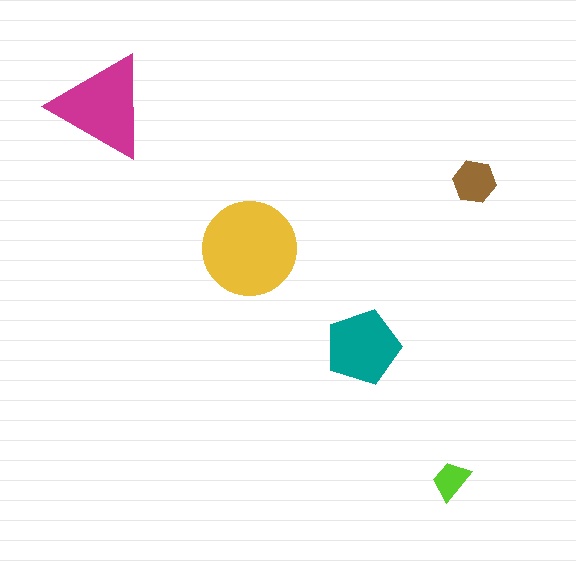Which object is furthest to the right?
The brown hexagon is rightmost.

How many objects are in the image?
There are 5 objects in the image.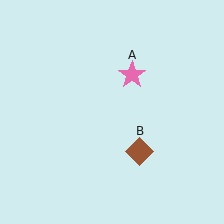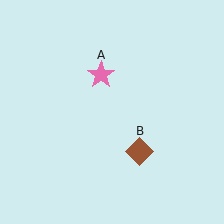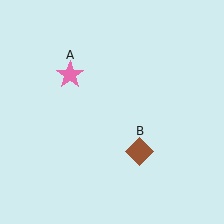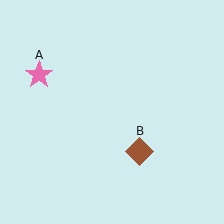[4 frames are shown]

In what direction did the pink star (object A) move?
The pink star (object A) moved left.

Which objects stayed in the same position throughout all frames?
Brown diamond (object B) remained stationary.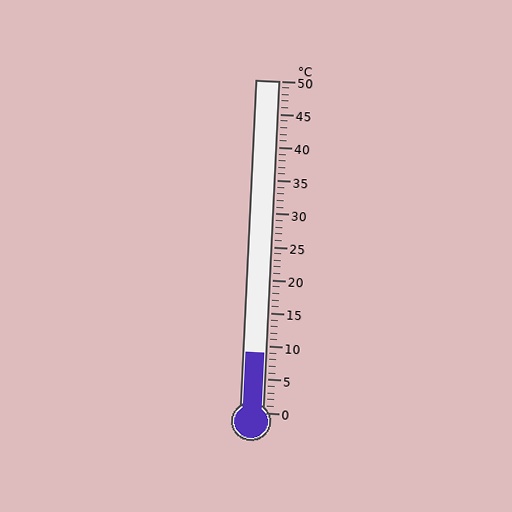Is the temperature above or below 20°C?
The temperature is below 20°C.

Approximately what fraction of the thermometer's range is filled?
The thermometer is filled to approximately 20% of its range.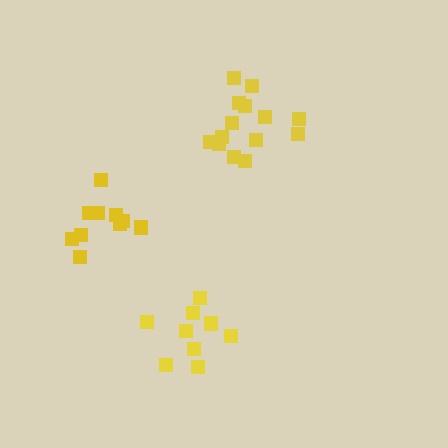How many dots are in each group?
Group 1: 10 dots, Group 2: 9 dots, Group 3: 14 dots (33 total).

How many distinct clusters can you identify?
There are 3 distinct clusters.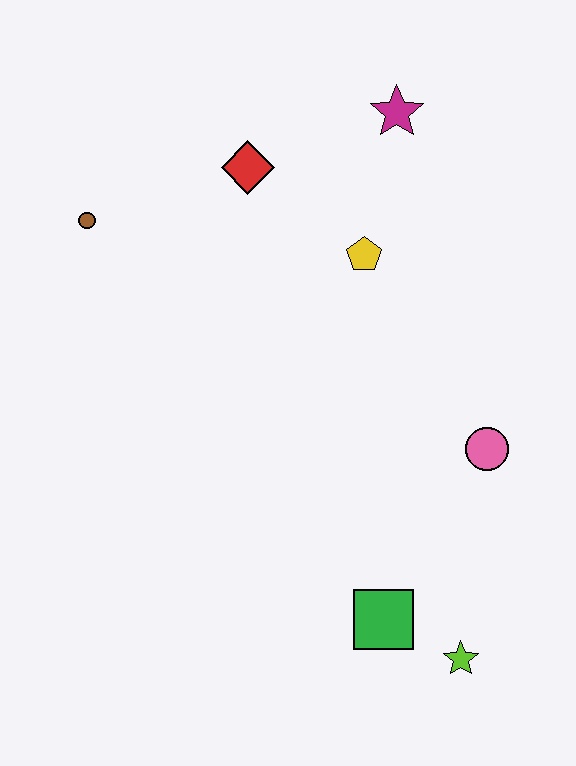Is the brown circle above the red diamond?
No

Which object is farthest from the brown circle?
The lime star is farthest from the brown circle.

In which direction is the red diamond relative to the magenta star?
The red diamond is to the left of the magenta star.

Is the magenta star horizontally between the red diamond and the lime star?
Yes